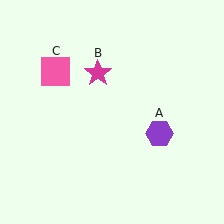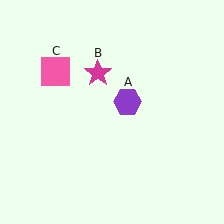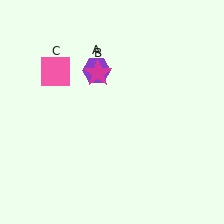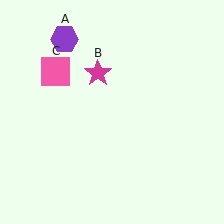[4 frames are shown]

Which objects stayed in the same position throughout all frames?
Magenta star (object B) and pink square (object C) remained stationary.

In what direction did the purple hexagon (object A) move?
The purple hexagon (object A) moved up and to the left.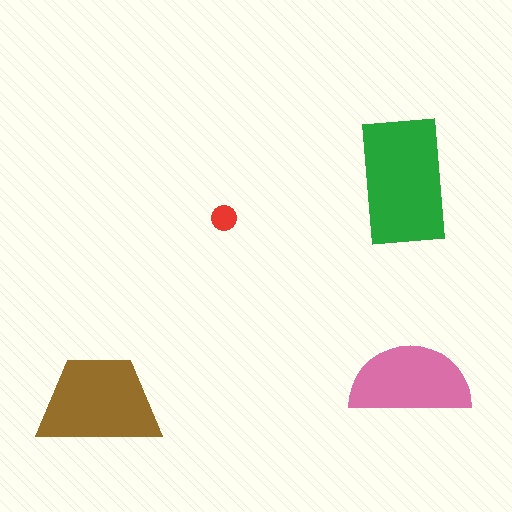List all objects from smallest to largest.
The red circle, the pink semicircle, the brown trapezoid, the green rectangle.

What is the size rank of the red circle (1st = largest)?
4th.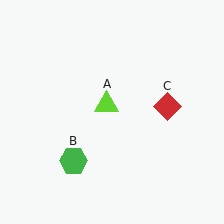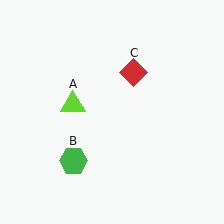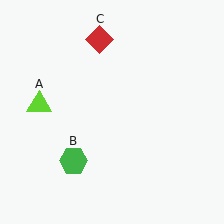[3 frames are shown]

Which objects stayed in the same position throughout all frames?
Green hexagon (object B) remained stationary.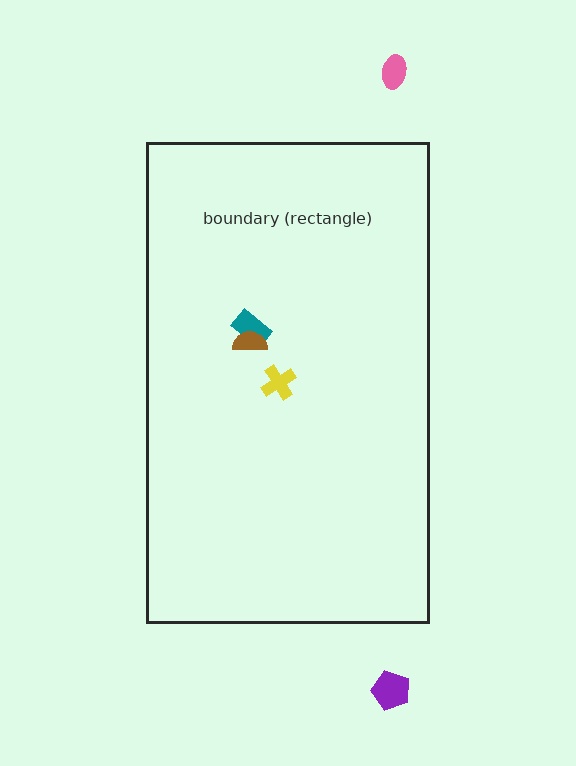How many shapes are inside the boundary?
3 inside, 2 outside.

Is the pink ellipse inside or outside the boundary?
Outside.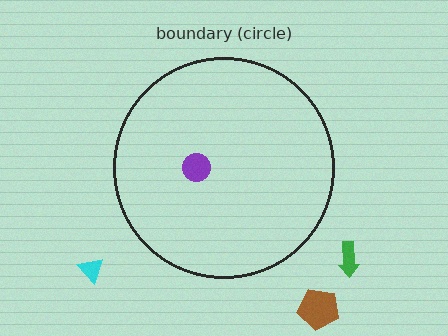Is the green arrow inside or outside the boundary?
Outside.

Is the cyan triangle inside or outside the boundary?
Outside.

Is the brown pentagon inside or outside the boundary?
Outside.